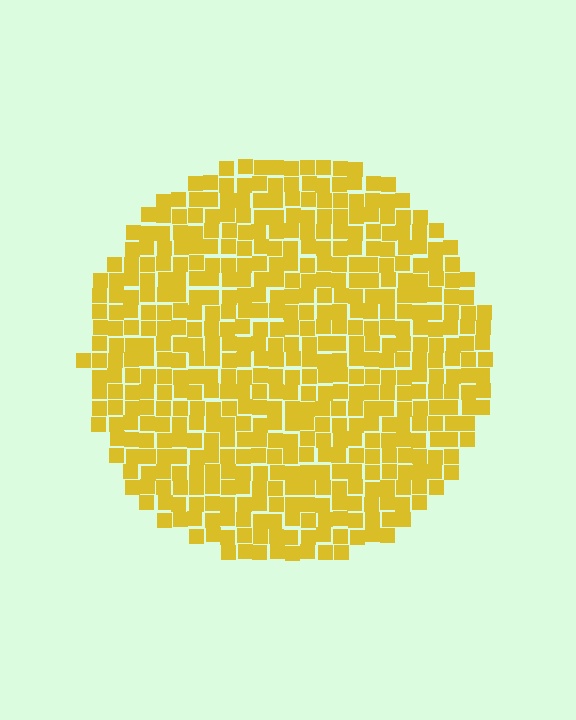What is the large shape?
The large shape is a circle.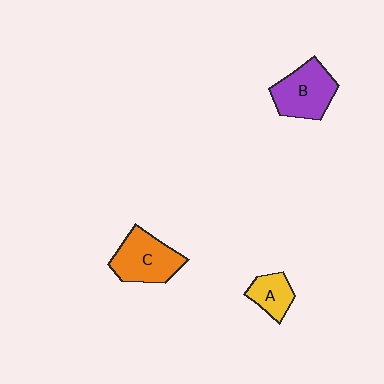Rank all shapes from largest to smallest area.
From largest to smallest: C (orange), B (purple), A (yellow).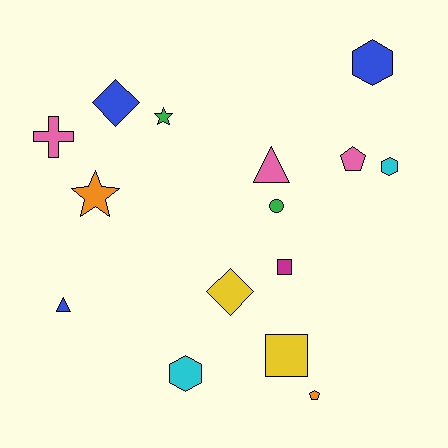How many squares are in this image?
There are 2 squares.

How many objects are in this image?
There are 15 objects.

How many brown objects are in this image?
There are no brown objects.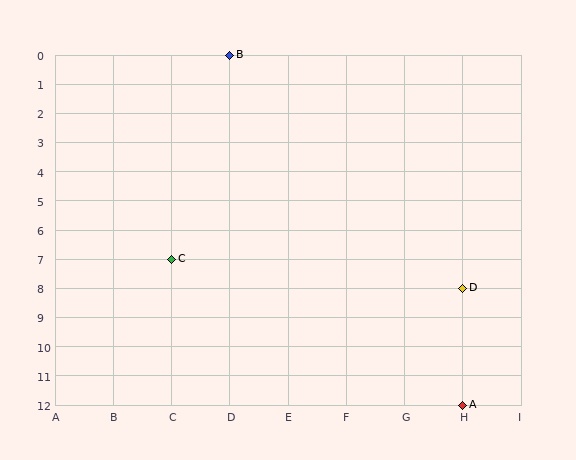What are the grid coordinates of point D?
Point D is at grid coordinates (H, 8).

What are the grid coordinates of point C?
Point C is at grid coordinates (C, 7).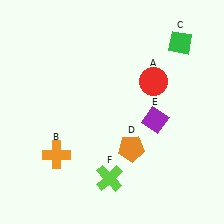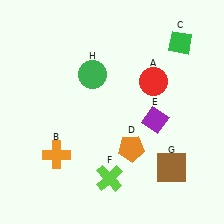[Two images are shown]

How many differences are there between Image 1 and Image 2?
There are 2 differences between the two images.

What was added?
A brown square (G), a green circle (H) were added in Image 2.